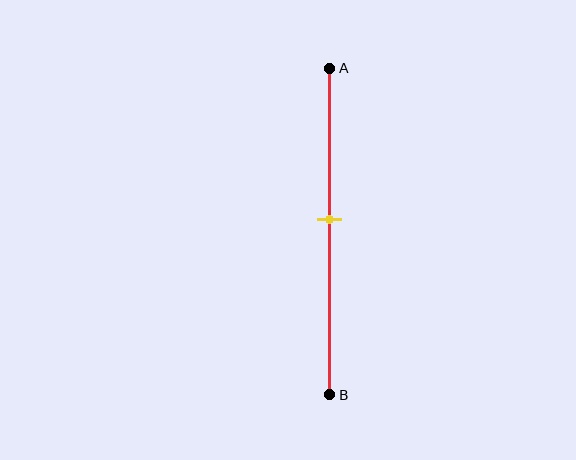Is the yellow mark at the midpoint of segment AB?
No, the mark is at about 45% from A, not at the 50% midpoint.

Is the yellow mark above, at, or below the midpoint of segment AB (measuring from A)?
The yellow mark is above the midpoint of segment AB.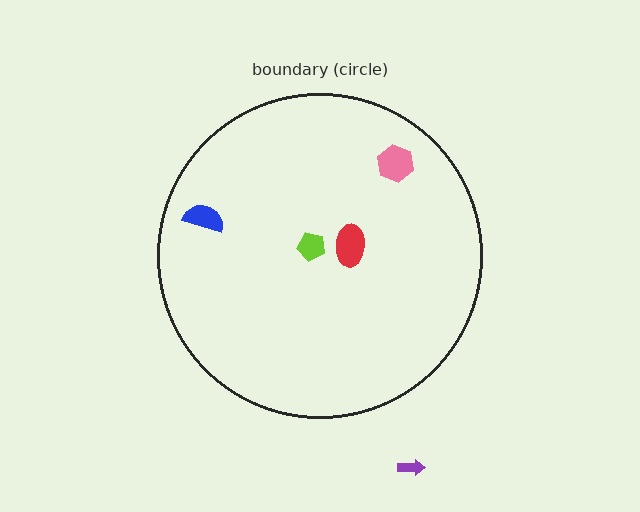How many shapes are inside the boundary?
4 inside, 1 outside.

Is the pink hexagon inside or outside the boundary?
Inside.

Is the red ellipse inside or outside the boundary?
Inside.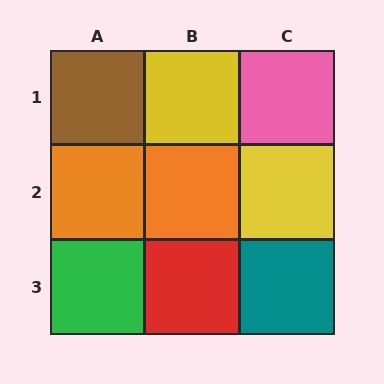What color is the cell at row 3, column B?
Red.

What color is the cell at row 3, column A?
Green.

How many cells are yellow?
2 cells are yellow.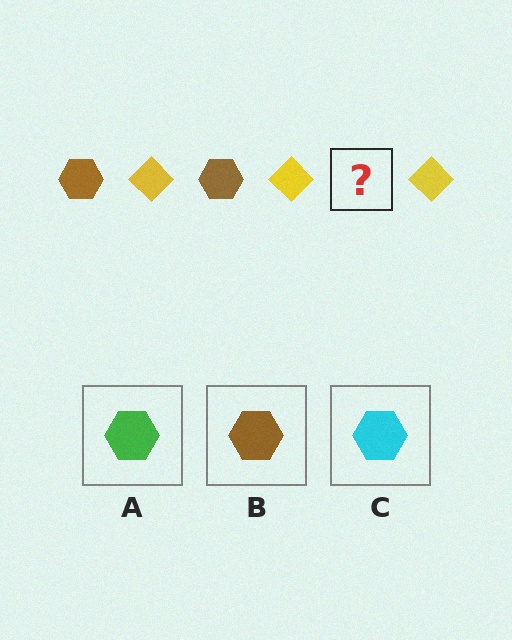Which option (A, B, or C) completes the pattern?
B.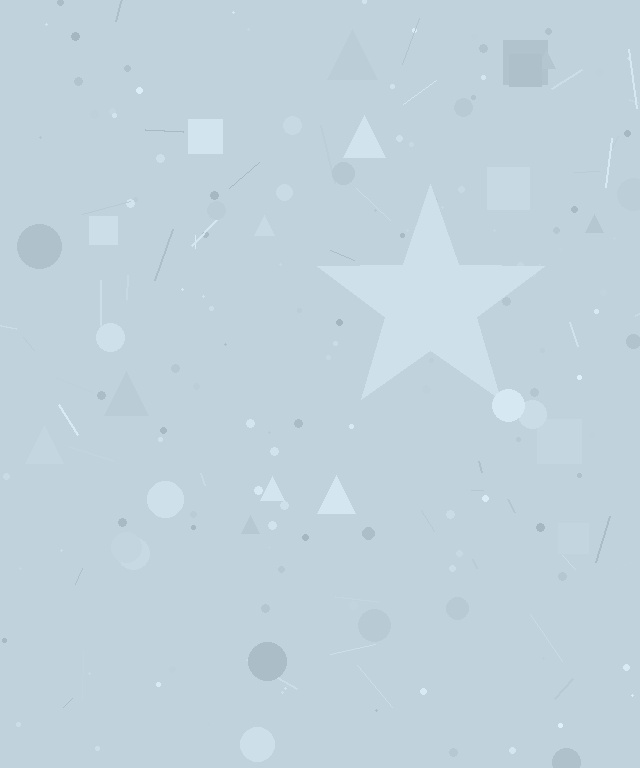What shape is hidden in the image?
A star is hidden in the image.